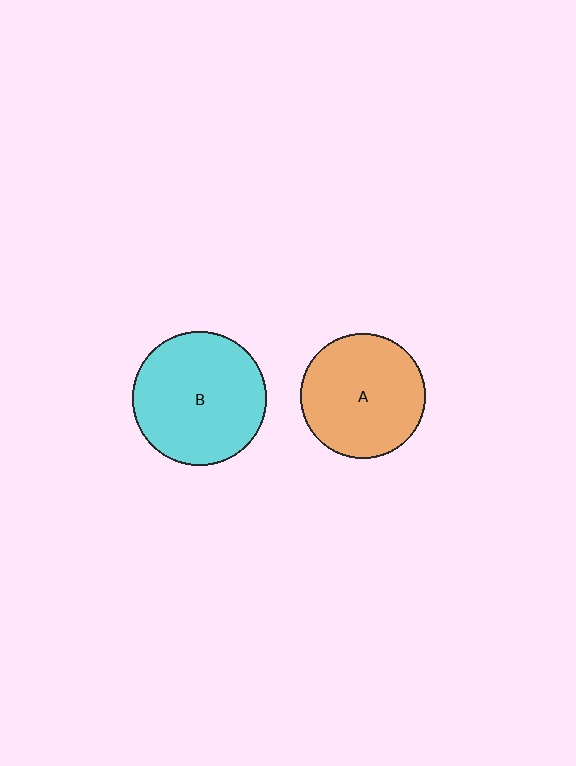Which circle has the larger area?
Circle B (cyan).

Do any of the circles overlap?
No, none of the circles overlap.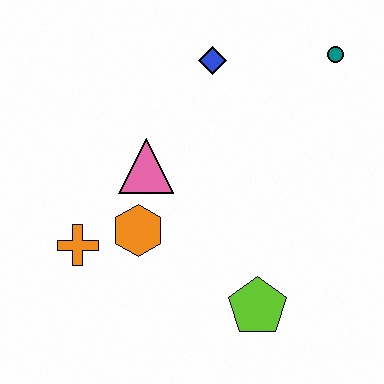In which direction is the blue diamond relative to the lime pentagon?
The blue diamond is above the lime pentagon.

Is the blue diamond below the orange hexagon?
No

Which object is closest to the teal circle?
The blue diamond is closest to the teal circle.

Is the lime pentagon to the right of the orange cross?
Yes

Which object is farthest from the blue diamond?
The lime pentagon is farthest from the blue diamond.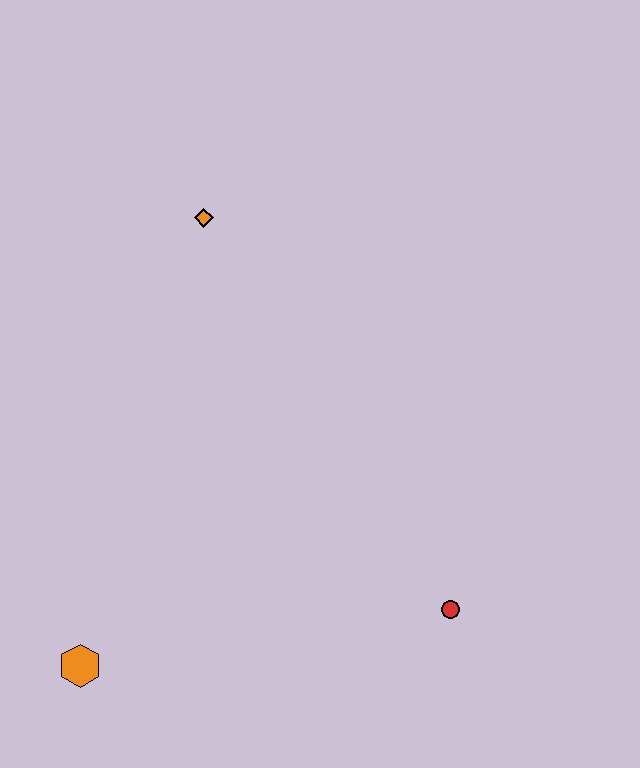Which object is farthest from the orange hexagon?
The orange diamond is farthest from the orange hexagon.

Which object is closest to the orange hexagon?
The red circle is closest to the orange hexagon.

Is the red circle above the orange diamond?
No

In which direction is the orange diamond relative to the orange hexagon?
The orange diamond is above the orange hexagon.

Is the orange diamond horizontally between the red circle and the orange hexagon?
Yes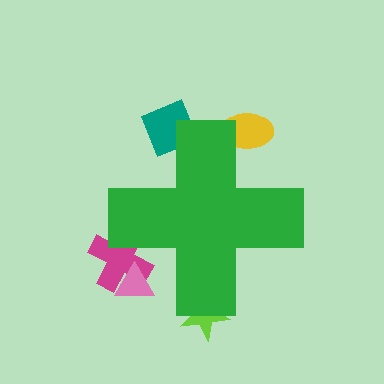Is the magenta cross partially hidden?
Yes, the magenta cross is partially hidden behind the green cross.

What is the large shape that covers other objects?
A green cross.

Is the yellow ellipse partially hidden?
Yes, the yellow ellipse is partially hidden behind the green cross.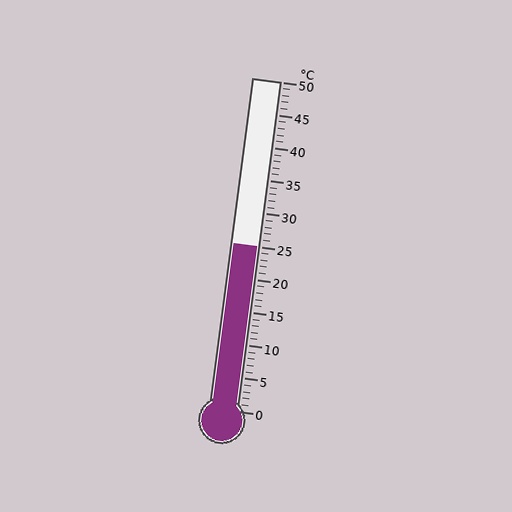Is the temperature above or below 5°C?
The temperature is above 5°C.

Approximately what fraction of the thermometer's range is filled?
The thermometer is filled to approximately 50% of its range.